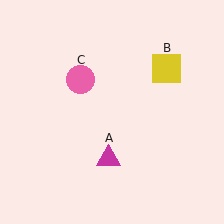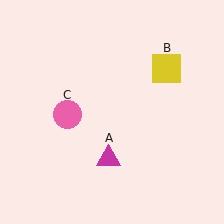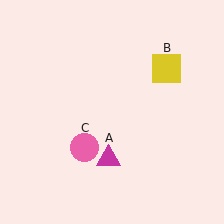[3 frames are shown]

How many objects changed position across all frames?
1 object changed position: pink circle (object C).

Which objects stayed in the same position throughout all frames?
Magenta triangle (object A) and yellow square (object B) remained stationary.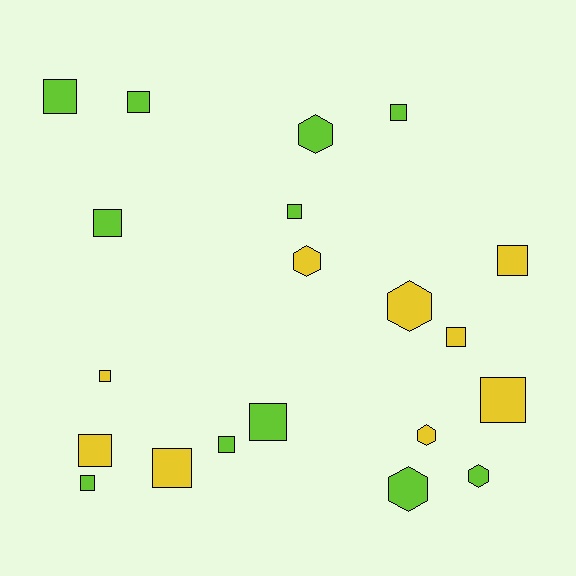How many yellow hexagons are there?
There are 3 yellow hexagons.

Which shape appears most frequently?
Square, with 14 objects.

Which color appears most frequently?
Lime, with 11 objects.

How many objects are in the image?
There are 20 objects.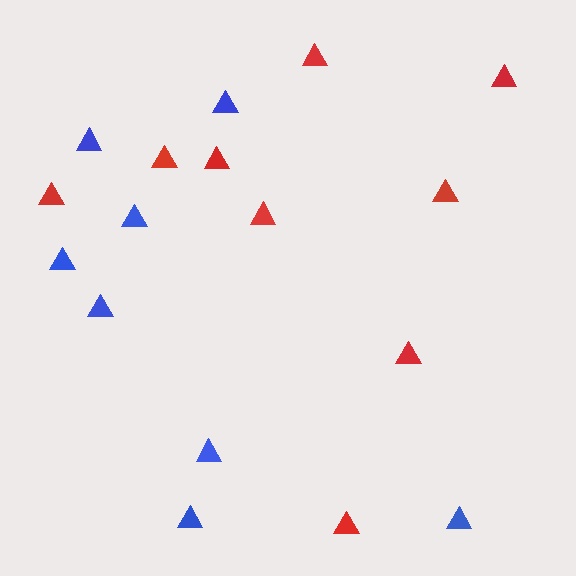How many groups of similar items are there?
There are 2 groups: one group of red triangles (9) and one group of blue triangles (8).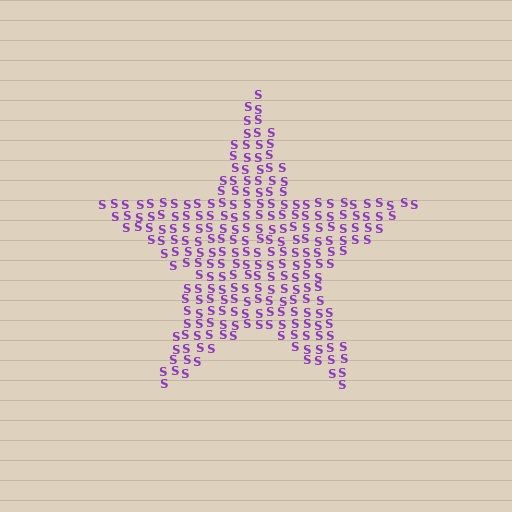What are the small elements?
The small elements are letter S's.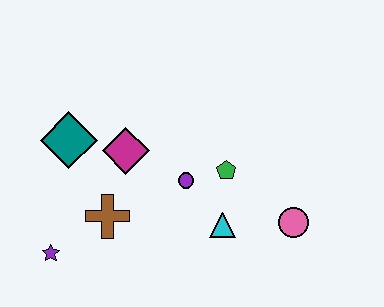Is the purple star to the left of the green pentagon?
Yes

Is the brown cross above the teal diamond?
No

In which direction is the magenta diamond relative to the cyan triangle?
The magenta diamond is to the left of the cyan triangle.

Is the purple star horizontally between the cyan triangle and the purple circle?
No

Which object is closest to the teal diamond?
The magenta diamond is closest to the teal diamond.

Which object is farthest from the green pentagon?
The purple star is farthest from the green pentagon.